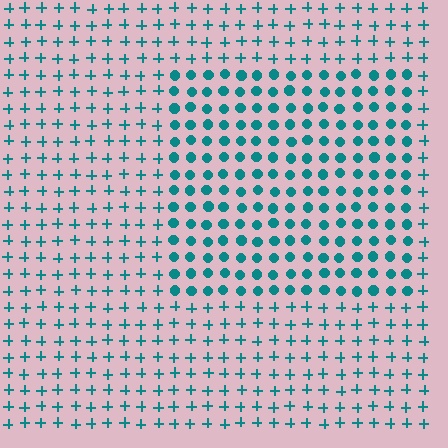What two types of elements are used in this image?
The image uses circles inside the rectangle region and plus signs outside it.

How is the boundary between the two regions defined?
The boundary is defined by a change in element shape: circles inside vs. plus signs outside. All elements share the same color and spacing.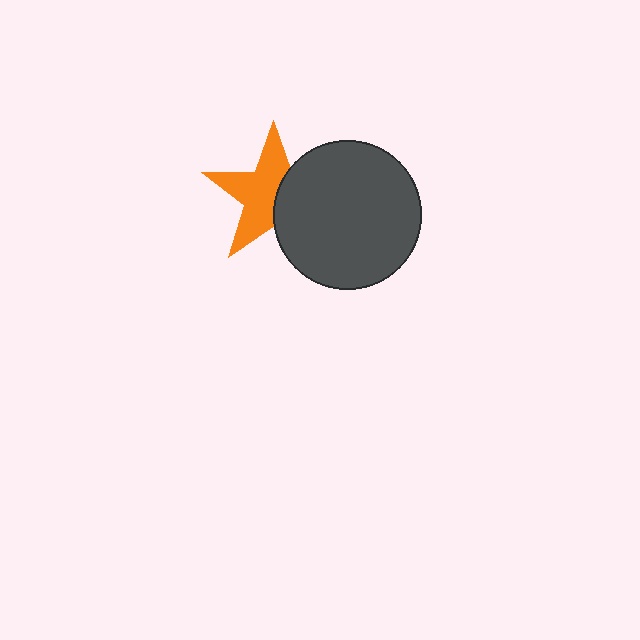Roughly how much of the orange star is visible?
About half of it is visible (roughly 59%).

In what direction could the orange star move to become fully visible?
The orange star could move left. That would shift it out from behind the dark gray circle entirely.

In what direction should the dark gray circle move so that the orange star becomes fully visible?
The dark gray circle should move right. That is the shortest direction to clear the overlap and leave the orange star fully visible.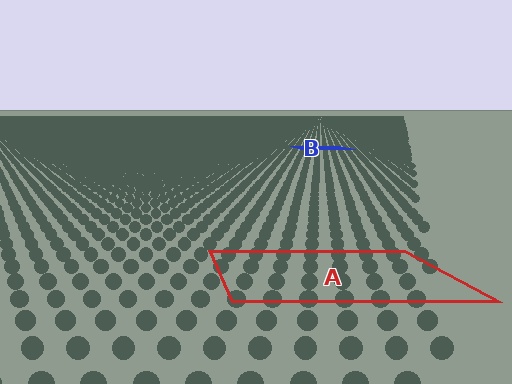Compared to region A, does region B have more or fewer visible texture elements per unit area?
Region B has more texture elements per unit area — they are packed more densely because it is farther away.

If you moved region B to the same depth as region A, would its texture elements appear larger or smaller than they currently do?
They would appear larger. At a closer depth, the same texture elements are projected at a bigger on-screen size.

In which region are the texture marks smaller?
The texture marks are smaller in region B, because it is farther away.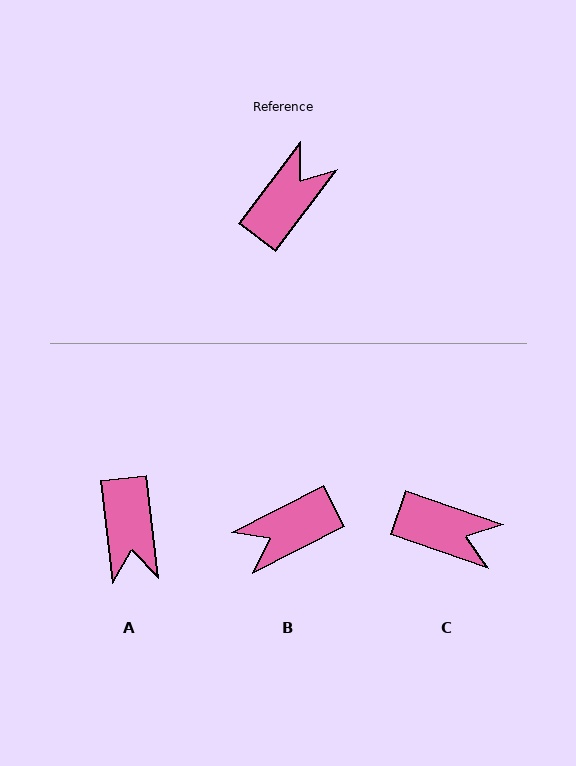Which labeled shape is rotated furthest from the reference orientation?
B, about 154 degrees away.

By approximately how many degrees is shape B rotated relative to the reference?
Approximately 154 degrees counter-clockwise.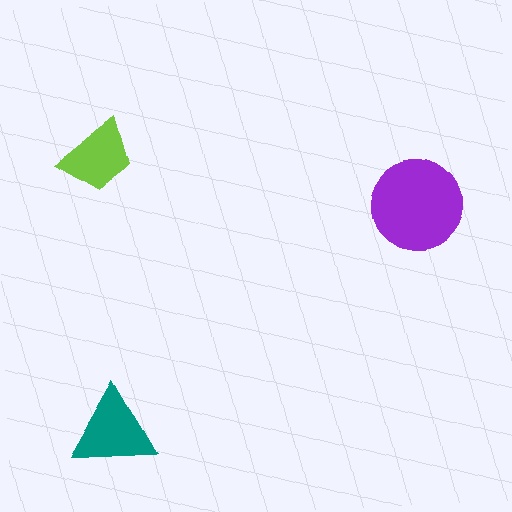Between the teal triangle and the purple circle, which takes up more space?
The purple circle.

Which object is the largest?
The purple circle.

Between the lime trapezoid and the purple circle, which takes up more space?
The purple circle.